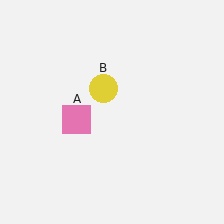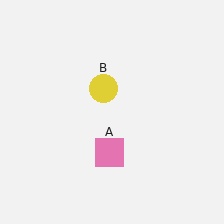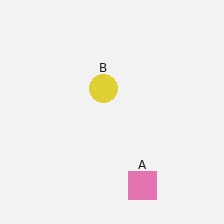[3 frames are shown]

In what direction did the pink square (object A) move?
The pink square (object A) moved down and to the right.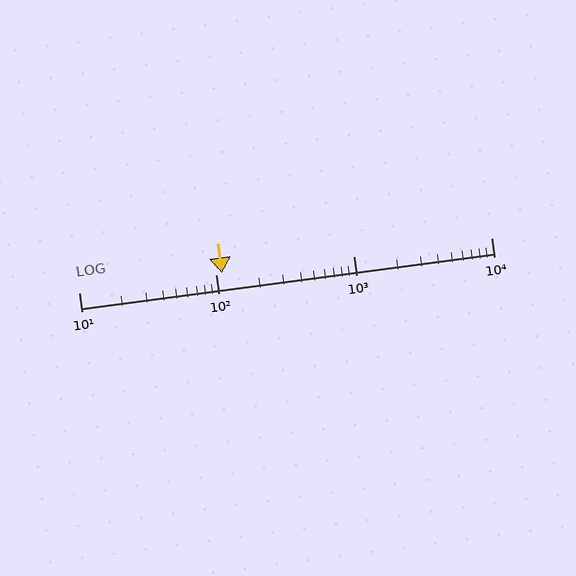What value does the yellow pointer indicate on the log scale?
The pointer indicates approximately 110.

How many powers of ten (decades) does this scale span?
The scale spans 3 decades, from 10 to 10000.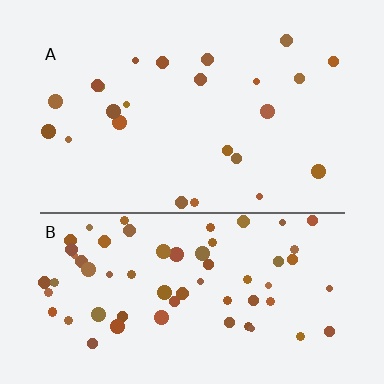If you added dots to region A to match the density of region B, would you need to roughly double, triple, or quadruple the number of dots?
Approximately triple.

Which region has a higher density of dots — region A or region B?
B (the bottom).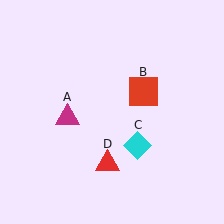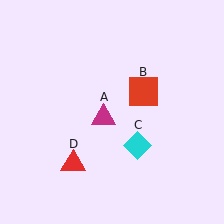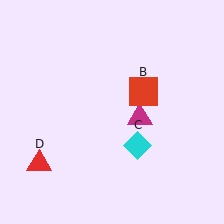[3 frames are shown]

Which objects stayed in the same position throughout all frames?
Red square (object B) and cyan diamond (object C) remained stationary.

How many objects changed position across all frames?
2 objects changed position: magenta triangle (object A), red triangle (object D).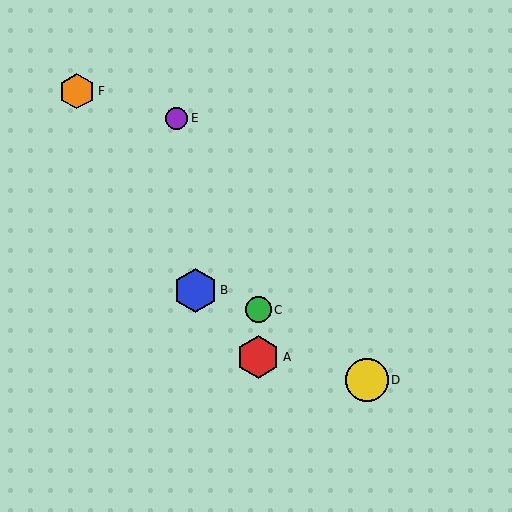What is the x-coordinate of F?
Object F is at x≈77.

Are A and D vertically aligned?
No, A is at x≈258 and D is at x≈367.